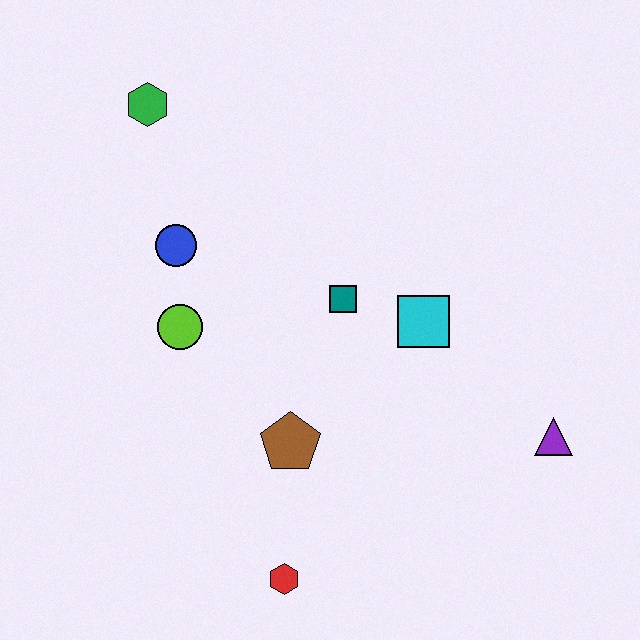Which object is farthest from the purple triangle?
The green hexagon is farthest from the purple triangle.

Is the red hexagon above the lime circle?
No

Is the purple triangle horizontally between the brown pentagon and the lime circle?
No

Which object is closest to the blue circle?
The lime circle is closest to the blue circle.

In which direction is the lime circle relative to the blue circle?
The lime circle is below the blue circle.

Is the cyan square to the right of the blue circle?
Yes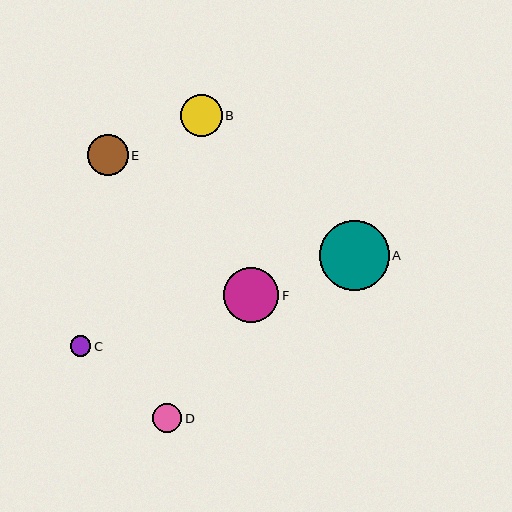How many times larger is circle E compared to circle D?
Circle E is approximately 1.4 times the size of circle D.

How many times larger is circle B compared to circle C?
Circle B is approximately 2.0 times the size of circle C.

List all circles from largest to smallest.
From largest to smallest: A, F, B, E, D, C.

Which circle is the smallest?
Circle C is the smallest with a size of approximately 20 pixels.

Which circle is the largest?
Circle A is the largest with a size of approximately 70 pixels.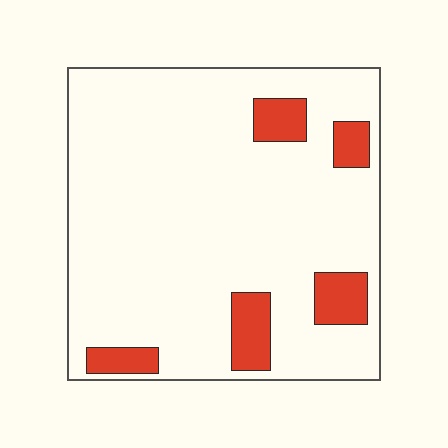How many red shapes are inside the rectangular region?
5.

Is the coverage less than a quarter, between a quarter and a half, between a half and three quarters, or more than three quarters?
Less than a quarter.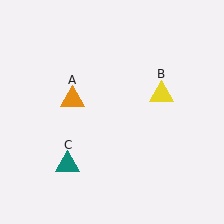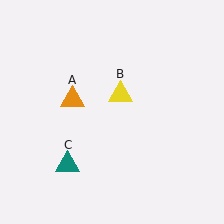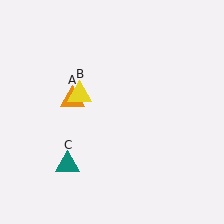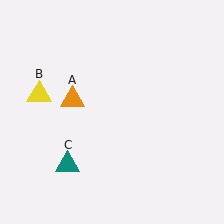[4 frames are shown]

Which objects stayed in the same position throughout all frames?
Orange triangle (object A) and teal triangle (object C) remained stationary.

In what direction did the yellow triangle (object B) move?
The yellow triangle (object B) moved left.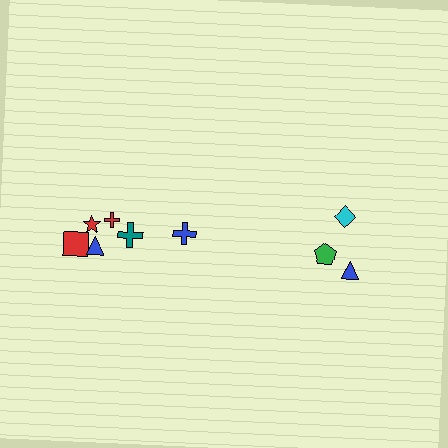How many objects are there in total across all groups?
There are 9 objects.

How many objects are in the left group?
There are 6 objects.